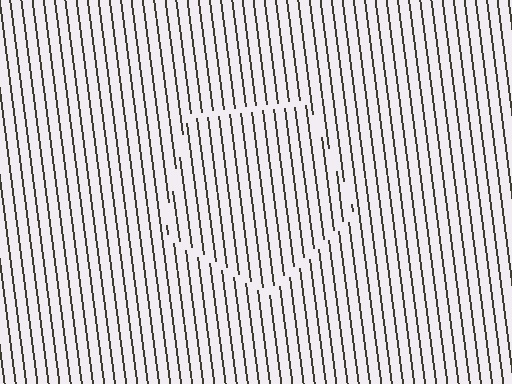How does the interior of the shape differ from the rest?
The interior of the shape contains the same grating, shifted by half a period — the contour is defined by the phase discontinuity where line-ends from the inner and outer gratings abut.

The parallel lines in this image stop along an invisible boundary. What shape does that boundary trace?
An illusory pentagon. The interior of the shape contains the same grating, shifted by half a period — the contour is defined by the phase discontinuity where line-ends from the inner and outer gratings abut.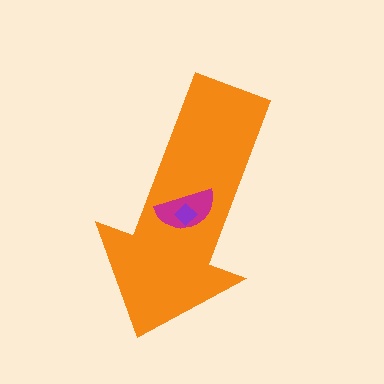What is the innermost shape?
The purple diamond.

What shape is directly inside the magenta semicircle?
The purple diamond.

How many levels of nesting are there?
3.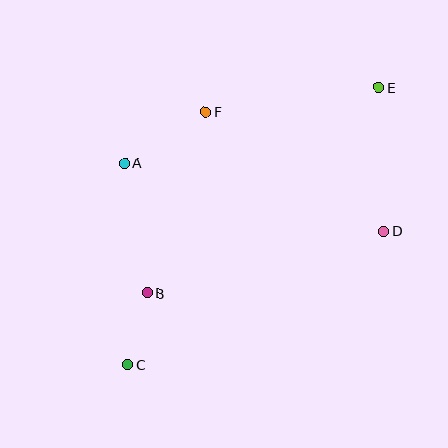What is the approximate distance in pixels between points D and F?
The distance between D and F is approximately 215 pixels.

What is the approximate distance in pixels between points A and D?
The distance between A and D is approximately 268 pixels.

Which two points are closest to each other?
Points B and C are closest to each other.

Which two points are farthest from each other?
Points C and E are farthest from each other.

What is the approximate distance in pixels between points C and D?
The distance between C and D is approximately 289 pixels.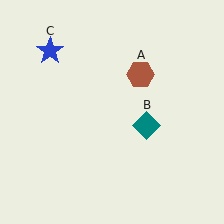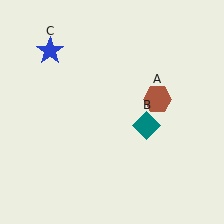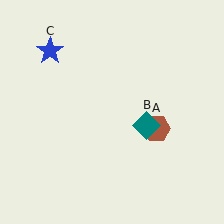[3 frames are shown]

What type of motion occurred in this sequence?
The brown hexagon (object A) rotated clockwise around the center of the scene.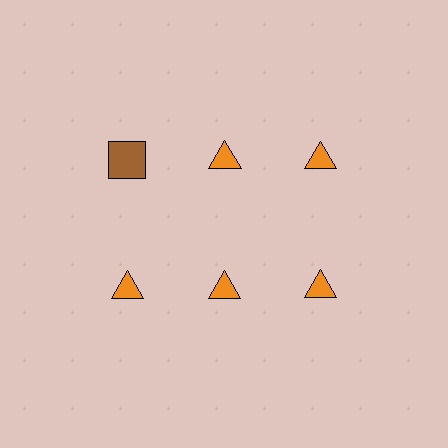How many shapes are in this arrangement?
There are 6 shapes arranged in a grid pattern.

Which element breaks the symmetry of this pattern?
The brown square in the top row, leftmost column breaks the symmetry. All other shapes are orange triangles.